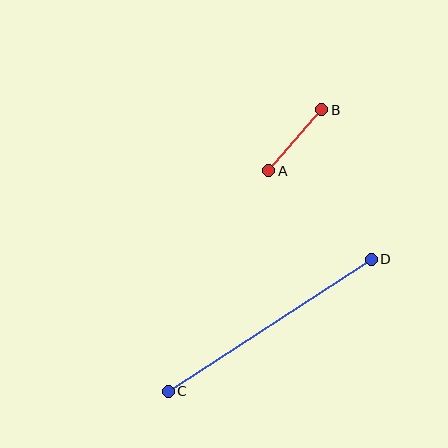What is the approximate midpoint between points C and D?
The midpoint is at approximately (270, 325) pixels.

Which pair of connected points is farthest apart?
Points C and D are farthest apart.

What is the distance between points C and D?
The distance is approximately 242 pixels.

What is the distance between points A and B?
The distance is approximately 81 pixels.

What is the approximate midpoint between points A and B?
The midpoint is at approximately (295, 140) pixels.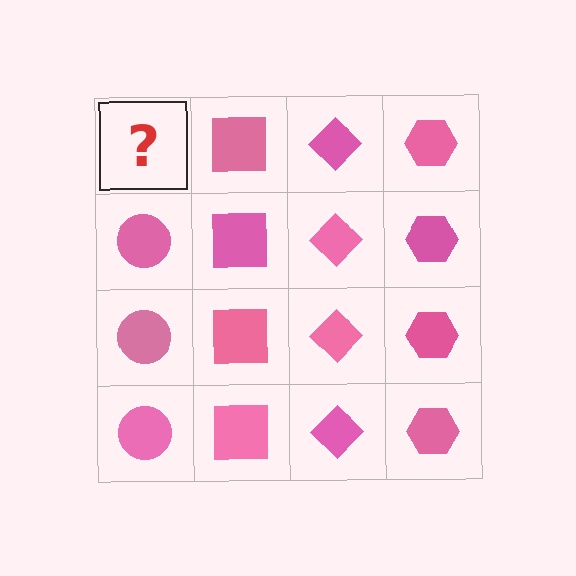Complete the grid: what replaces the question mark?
The question mark should be replaced with a pink circle.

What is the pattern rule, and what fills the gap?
The rule is that each column has a consistent shape. The gap should be filled with a pink circle.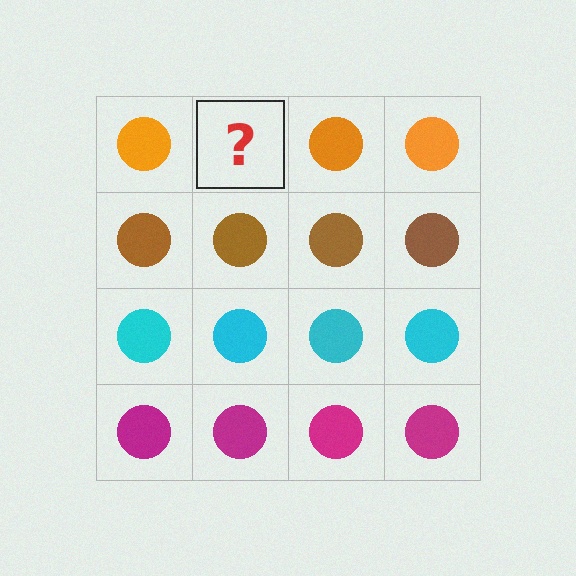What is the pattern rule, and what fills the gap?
The rule is that each row has a consistent color. The gap should be filled with an orange circle.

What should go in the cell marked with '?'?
The missing cell should contain an orange circle.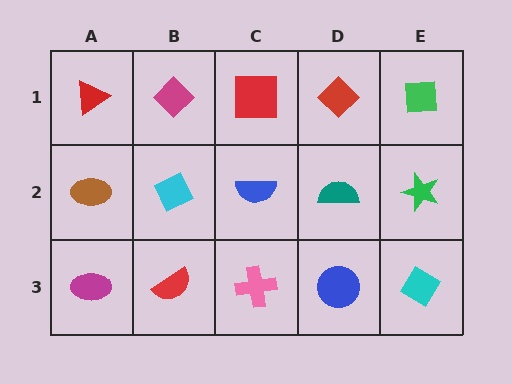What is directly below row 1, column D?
A teal semicircle.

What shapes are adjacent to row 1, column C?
A blue semicircle (row 2, column C), a magenta diamond (row 1, column B), a red diamond (row 1, column D).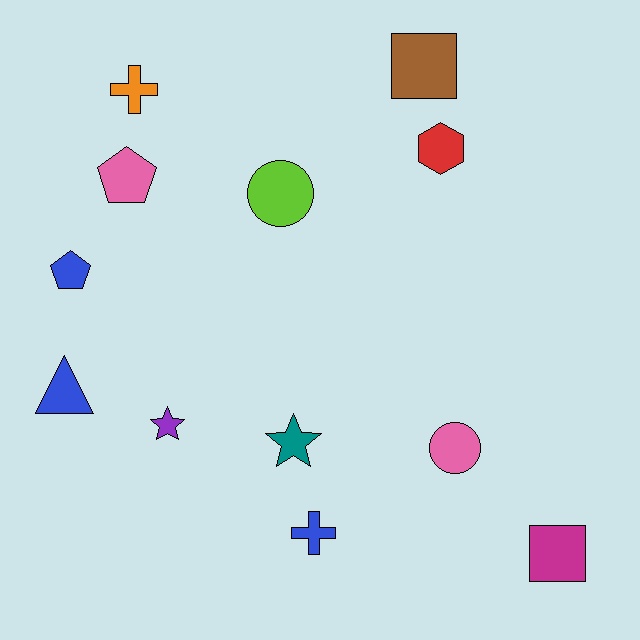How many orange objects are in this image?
There is 1 orange object.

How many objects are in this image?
There are 12 objects.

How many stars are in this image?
There are 2 stars.